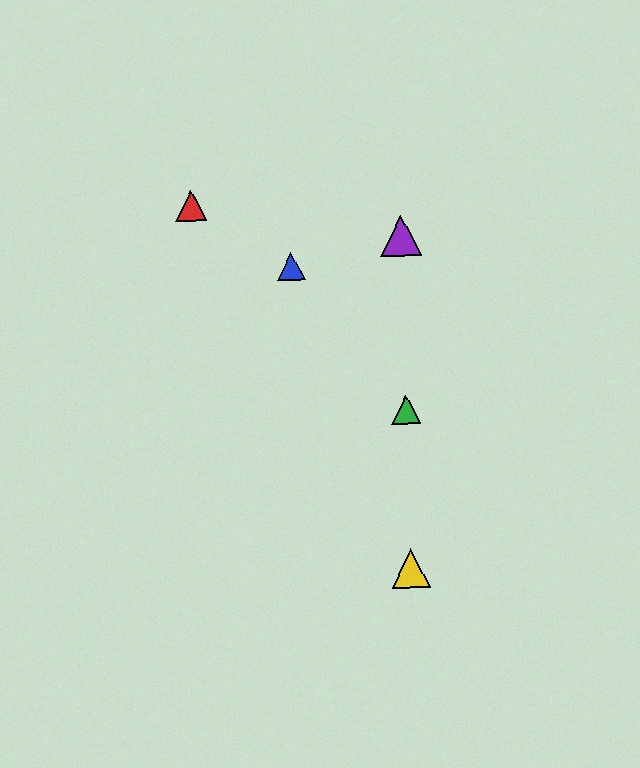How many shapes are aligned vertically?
3 shapes (the green triangle, the yellow triangle, the purple triangle) are aligned vertically.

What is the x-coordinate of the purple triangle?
The purple triangle is at x≈401.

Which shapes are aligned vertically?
The green triangle, the yellow triangle, the purple triangle are aligned vertically.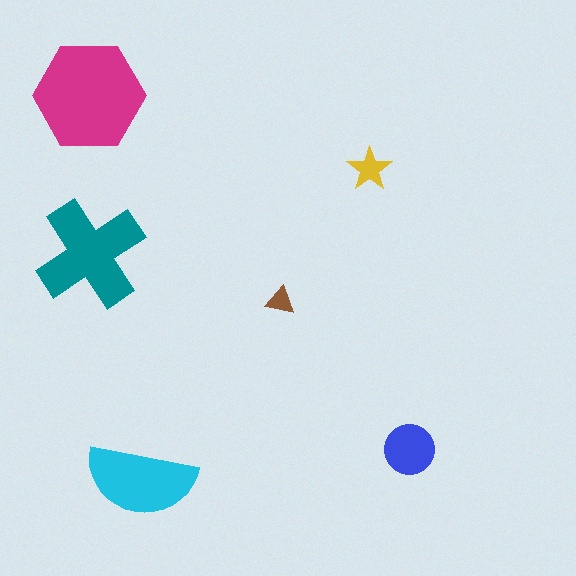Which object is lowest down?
The cyan semicircle is bottommost.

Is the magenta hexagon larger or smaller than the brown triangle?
Larger.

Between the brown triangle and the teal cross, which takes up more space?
The teal cross.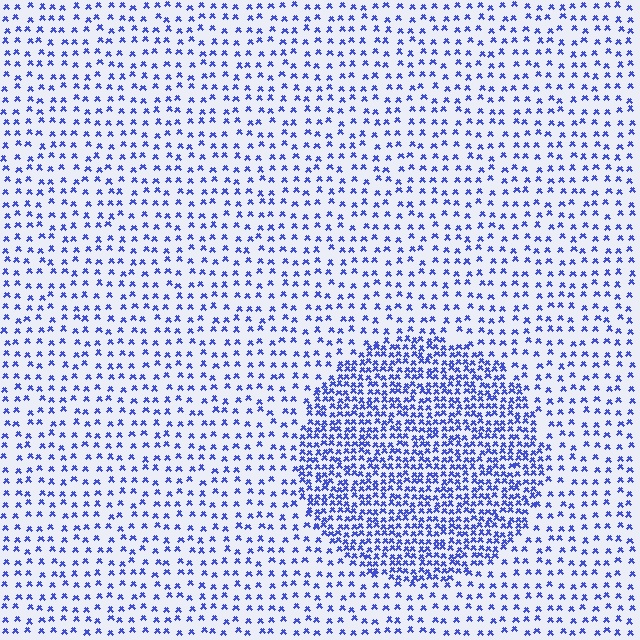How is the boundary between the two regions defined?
The boundary is defined by a change in element density (approximately 2.4x ratio). All elements are the same color, size, and shape.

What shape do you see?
I see a circle.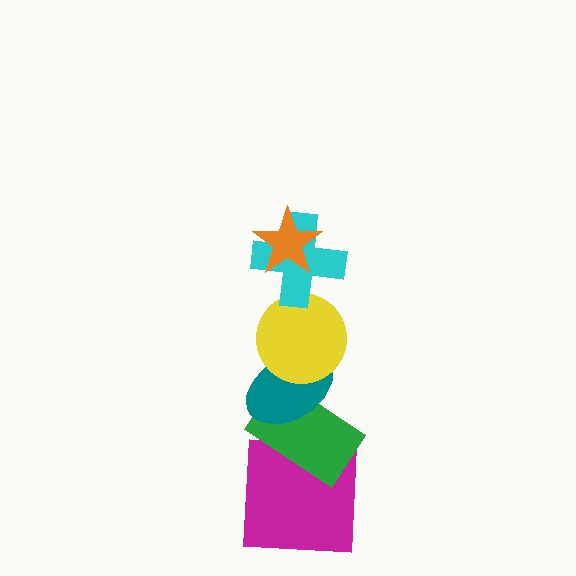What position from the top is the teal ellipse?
The teal ellipse is 4th from the top.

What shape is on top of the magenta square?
The green rectangle is on top of the magenta square.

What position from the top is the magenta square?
The magenta square is 6th from the top.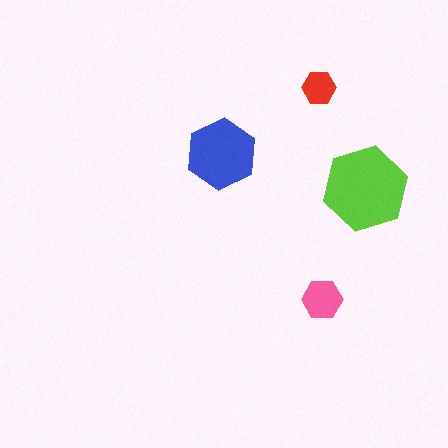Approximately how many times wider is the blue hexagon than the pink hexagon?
About 1.5 times wider.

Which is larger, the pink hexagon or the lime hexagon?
The lime one.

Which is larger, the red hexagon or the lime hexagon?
The lime one.